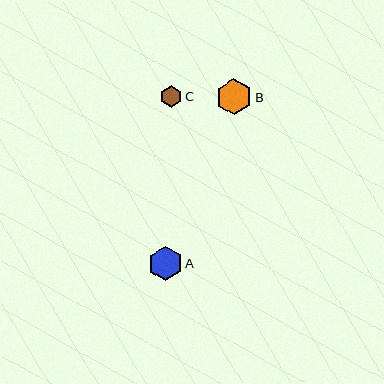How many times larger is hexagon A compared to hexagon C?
Hexagon A is approximately 1.6 times the size of hexagon C.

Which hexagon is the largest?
Hexagon B is the largest with a size of approximately 36 pixels.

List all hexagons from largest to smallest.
From largest to smallest: B, A, C.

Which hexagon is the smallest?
Hexagon C is the smallest with a size of approximately 22 pixels.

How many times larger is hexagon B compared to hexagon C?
Hexagon B is approximately 1.7 times the size of hexagon C.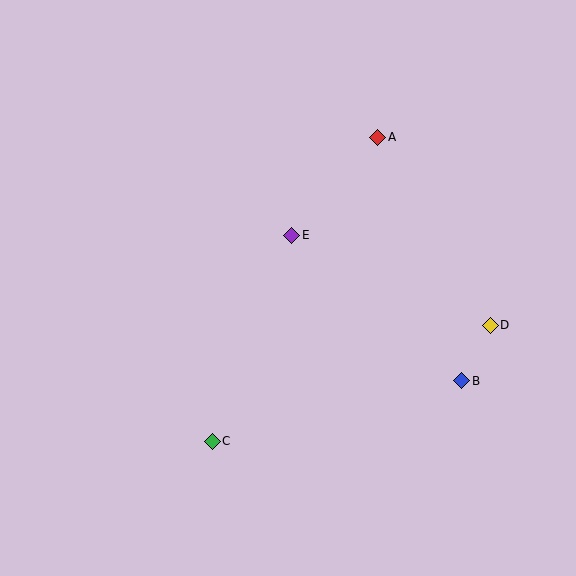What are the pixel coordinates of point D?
Point D is at (490, 325).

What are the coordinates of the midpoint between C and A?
The midpoint between C and A is at (295, 289).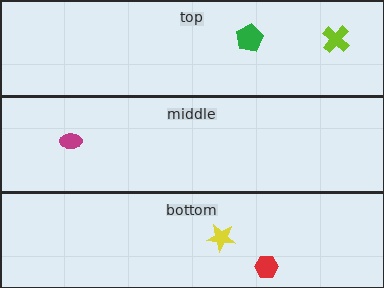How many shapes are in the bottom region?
2.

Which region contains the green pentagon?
The top region.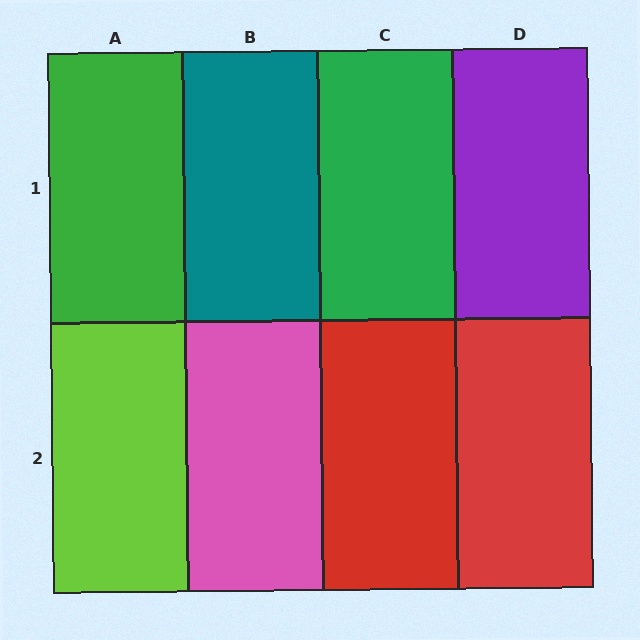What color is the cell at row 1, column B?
Teal.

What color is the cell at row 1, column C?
Green.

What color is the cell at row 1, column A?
Green.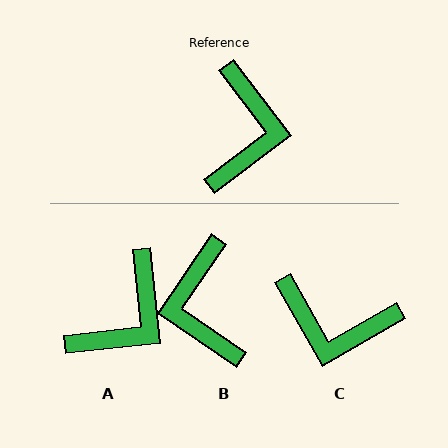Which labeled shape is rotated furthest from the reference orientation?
B, about 162 degrees away.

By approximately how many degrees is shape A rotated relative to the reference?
Approximately 31 degrees clockwise.